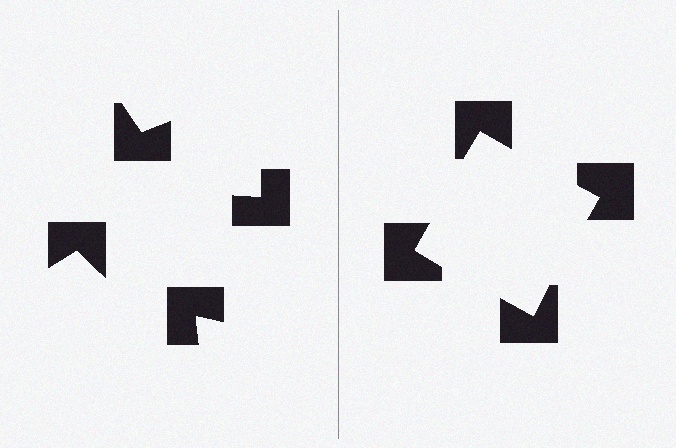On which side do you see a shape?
An illusory square appears on the right side. On the left side the wedge cuts are rotated, so no coherent shape forms.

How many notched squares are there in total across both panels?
8 — 4 on each side.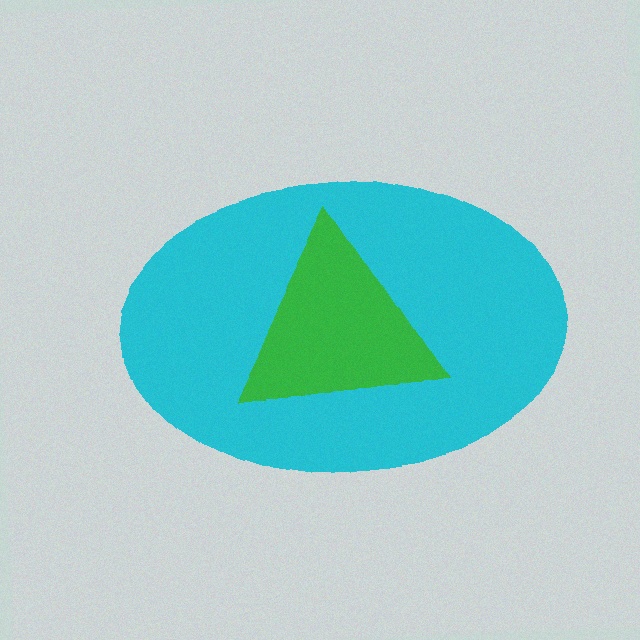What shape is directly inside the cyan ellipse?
The green triangle.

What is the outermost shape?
The cyan ellipse.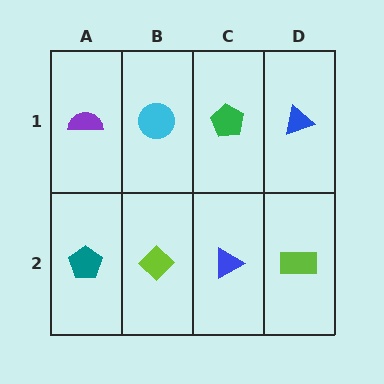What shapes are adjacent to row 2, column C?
A green pentagon (row 1, column C), a lime diamond (row 2, column B), a lime rectangle (row 2, column D).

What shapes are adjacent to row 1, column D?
A lime rectangle (row 2, column D), a green pentagon (row 1, column C).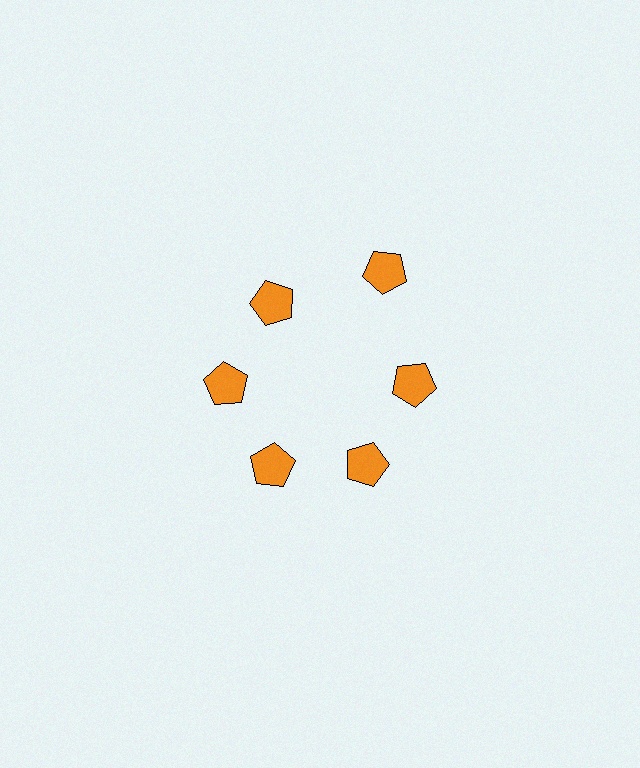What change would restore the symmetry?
The symmetry would be restored by moving it inward, back onto the ring so that all 6 pentagons sit at equal angles and equal distance from the center.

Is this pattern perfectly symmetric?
No. The 6 orange pentagons are arranged in a ring, but one element near the 1 o'clock position is pushed outward from the center, breaking the 6-fold rotational symmetry.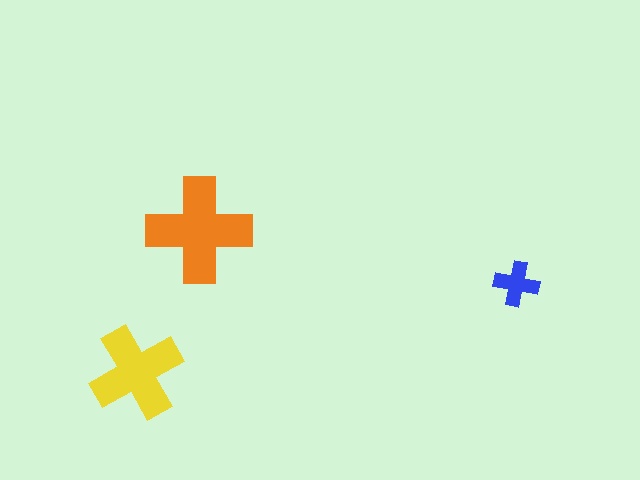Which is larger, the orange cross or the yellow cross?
The orange one.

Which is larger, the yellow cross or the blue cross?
The yellow one.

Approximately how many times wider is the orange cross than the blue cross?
About 2.5 times wider.